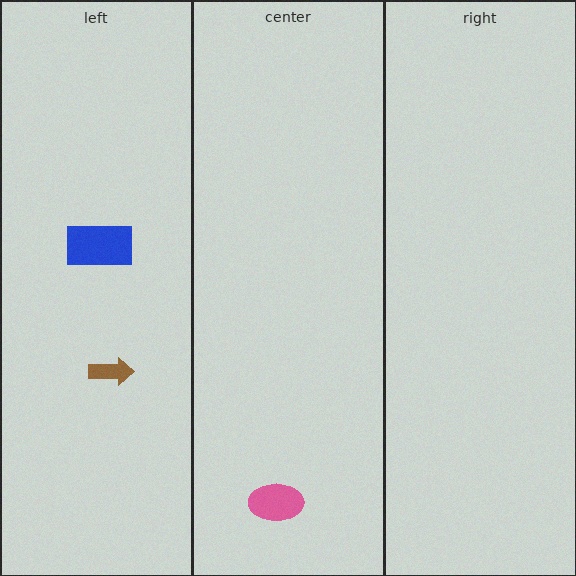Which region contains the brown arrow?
The left region.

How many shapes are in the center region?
1.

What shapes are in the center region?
The pink ellipse.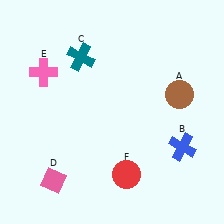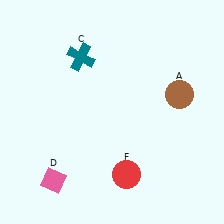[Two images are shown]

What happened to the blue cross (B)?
The blue cross (B) was removed in Image 2. It was in the bottom-right area of Image 1.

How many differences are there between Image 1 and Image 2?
There are 2 differences between the two images.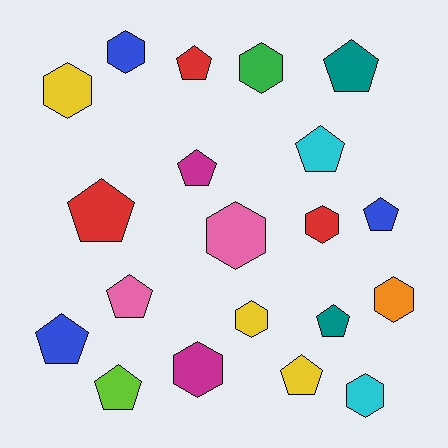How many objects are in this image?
There are 20 objects.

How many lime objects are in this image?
There is 1 lime object.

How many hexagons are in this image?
There are 9 hexagons.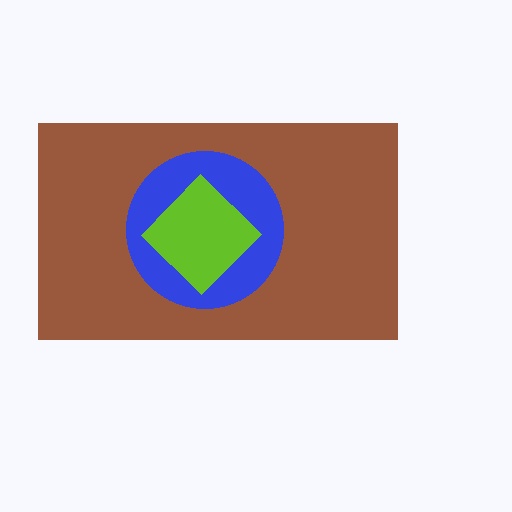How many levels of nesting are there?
3.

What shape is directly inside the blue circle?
The lime diamond.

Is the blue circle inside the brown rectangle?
Yes.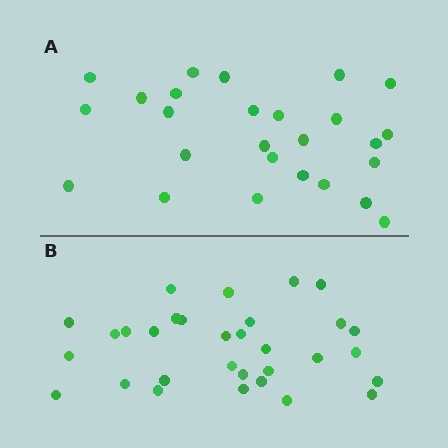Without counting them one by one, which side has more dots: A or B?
Region B (the bottom region) has more dots.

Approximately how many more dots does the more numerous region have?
Region B has about 5 more dots than region A.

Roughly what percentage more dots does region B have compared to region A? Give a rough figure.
About 20% more.